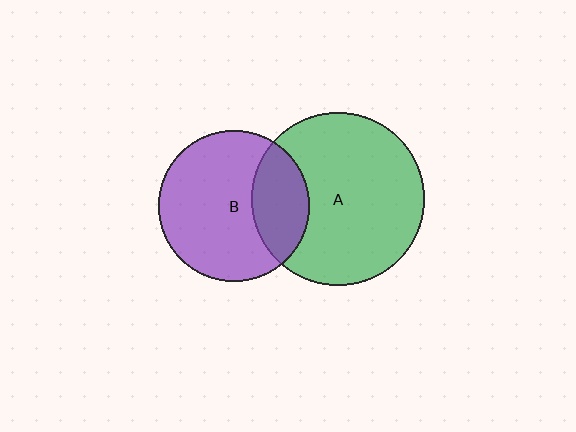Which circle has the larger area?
Circle A (green).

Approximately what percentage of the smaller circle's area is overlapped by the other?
Approximately 30%.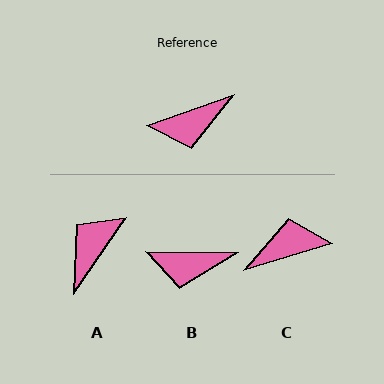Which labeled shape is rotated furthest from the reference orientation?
C, about 177 degrees away.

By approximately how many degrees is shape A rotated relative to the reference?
Approximately 144 degrees clockwise.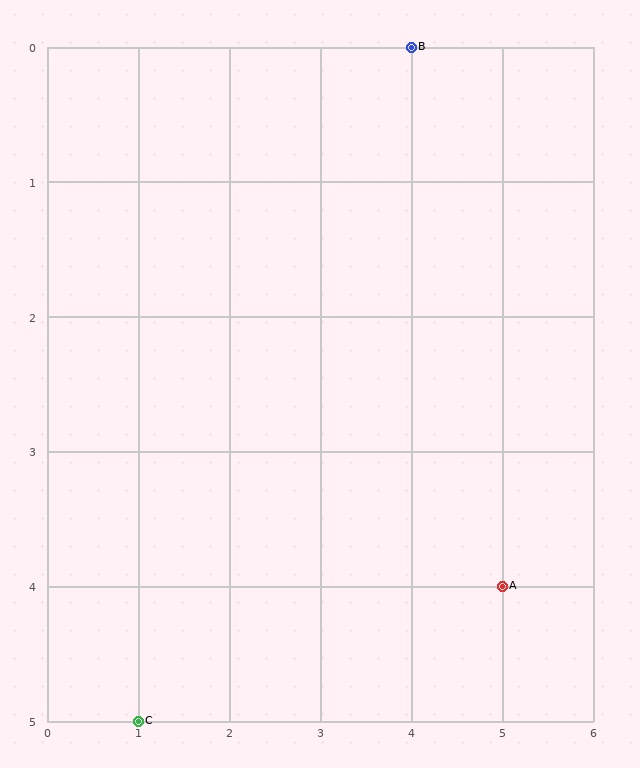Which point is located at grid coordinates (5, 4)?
Point A is at (5, 4).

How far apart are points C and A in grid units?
Points C and A are 4 columns and 1 row apart (about 4.1 grid units diagonally).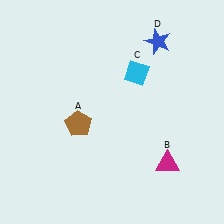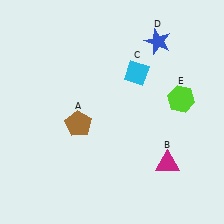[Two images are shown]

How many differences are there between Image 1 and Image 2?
There is 1 difference between the two images.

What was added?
A lime hexagon (E) was added in Image 2.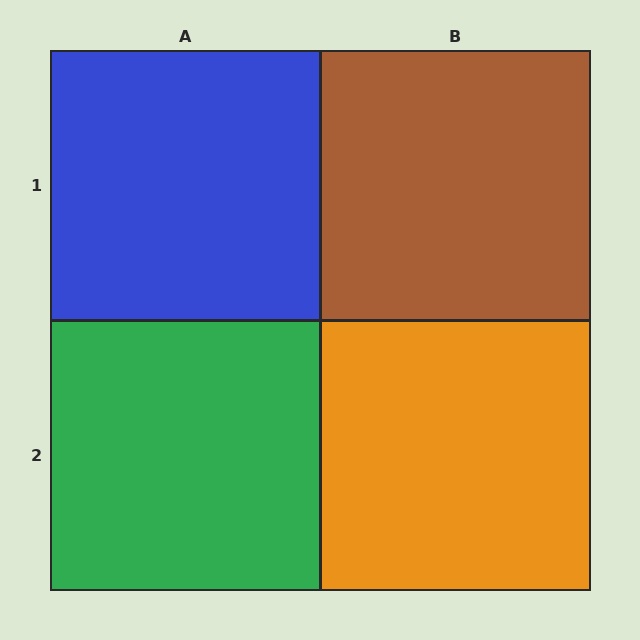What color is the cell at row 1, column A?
Blue.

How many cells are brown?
1 cell is brown.